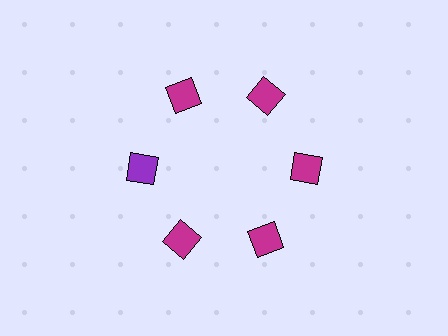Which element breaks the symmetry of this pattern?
The purple diamond at roughly the 9 o'clock position breaks the symmetry. All other shapes are magenta diamonds.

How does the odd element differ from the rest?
It has a different color: purple instead of magenta.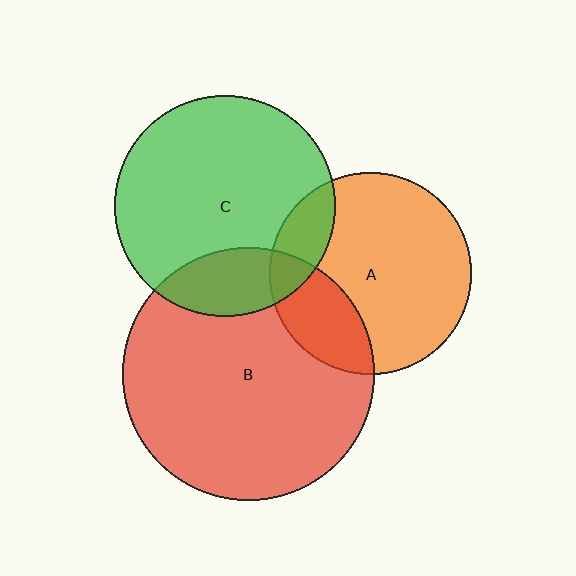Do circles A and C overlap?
Yes.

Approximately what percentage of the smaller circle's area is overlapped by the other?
Approximately 15%.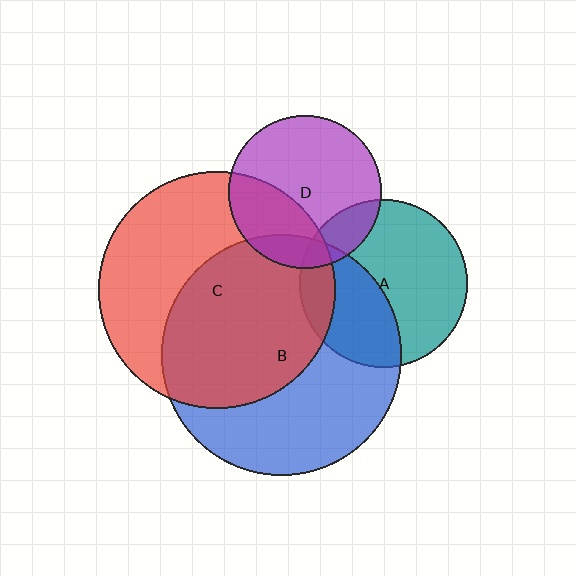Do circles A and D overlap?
Yes.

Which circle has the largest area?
Circle B (blue).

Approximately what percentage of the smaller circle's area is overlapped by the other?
Approximately 15%.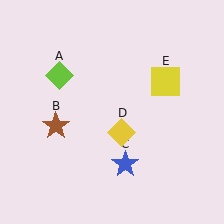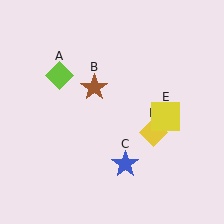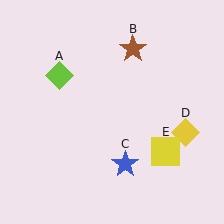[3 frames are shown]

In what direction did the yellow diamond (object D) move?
The yellow diamond (object D) moved right.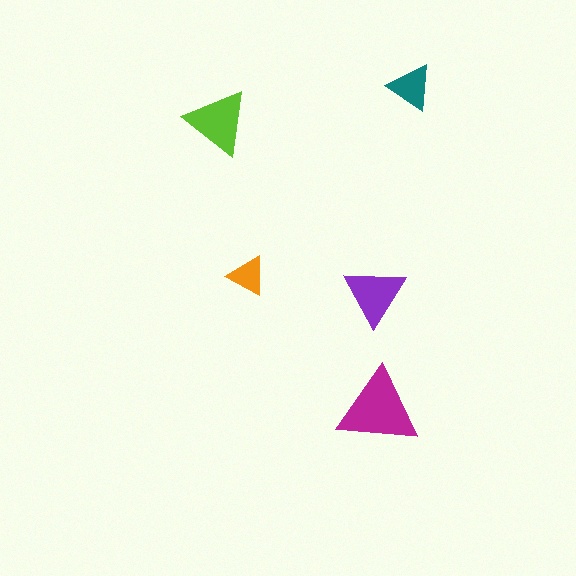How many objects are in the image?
There are 5 objects in the image.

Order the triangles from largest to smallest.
the magenta one, the lime one, the purple one, the teal one, the orange one.